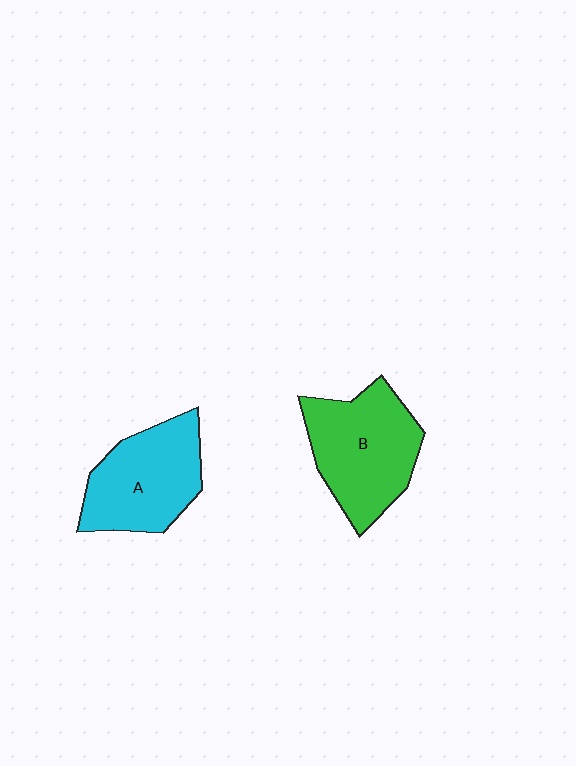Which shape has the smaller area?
Shape A (cyan).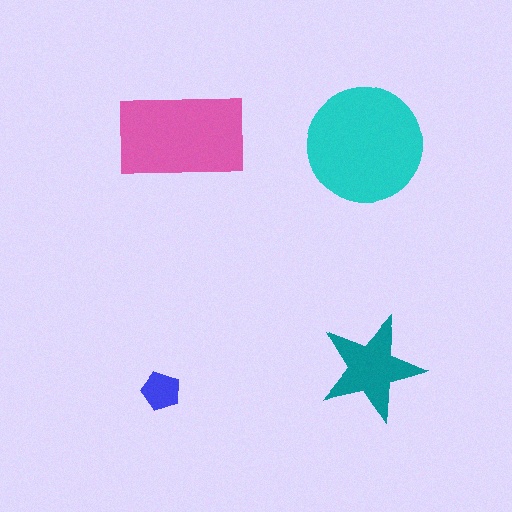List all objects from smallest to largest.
The blue pentagon, the teal star, the pink rectangle, the cyan circle.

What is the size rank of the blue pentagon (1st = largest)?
4th.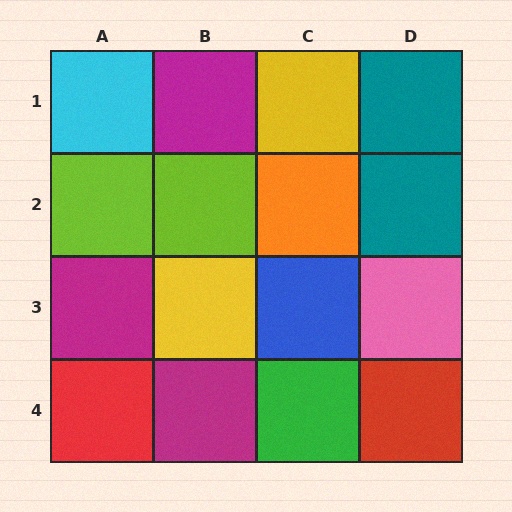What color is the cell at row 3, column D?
Pink.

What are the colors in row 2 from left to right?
Lime, lime, orange, teal.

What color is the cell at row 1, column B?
Magenta.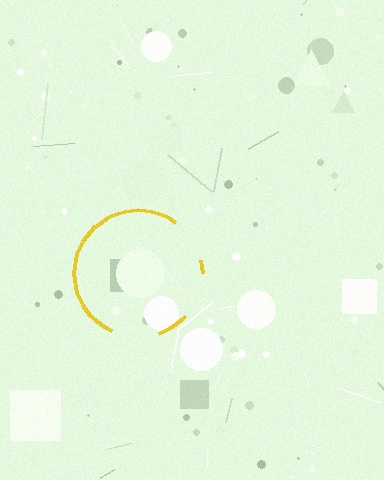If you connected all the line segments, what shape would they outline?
They would outline a circle.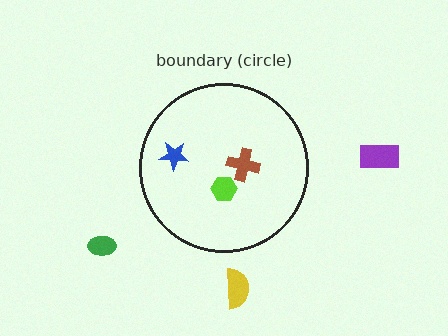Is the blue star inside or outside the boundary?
Inside.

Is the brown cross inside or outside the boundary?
Inside.